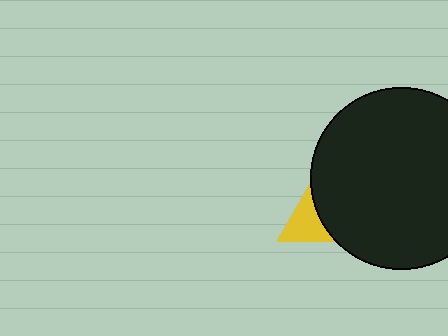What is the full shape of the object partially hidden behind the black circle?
The partially hidden object is a yellow triangle.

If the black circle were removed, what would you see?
You would see the complete yellow triangle.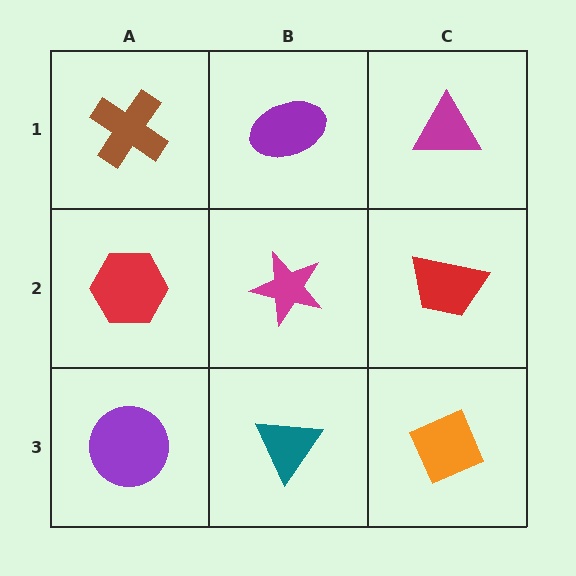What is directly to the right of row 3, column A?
A teal triangle.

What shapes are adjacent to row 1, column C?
A red trapezoid (row 2, column C), a purple ellipse (row 1, column B).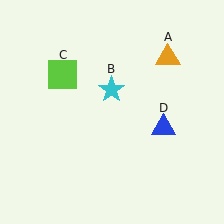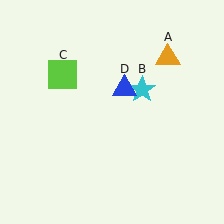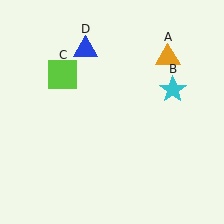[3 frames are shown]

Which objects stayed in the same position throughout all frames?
Orange triangle (object A) and lime square (object C) remained stationary.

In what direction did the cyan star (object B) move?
The cyan star (object B) moved right.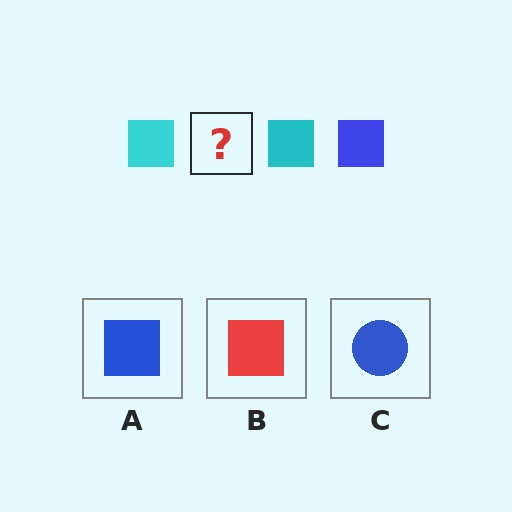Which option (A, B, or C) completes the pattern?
A.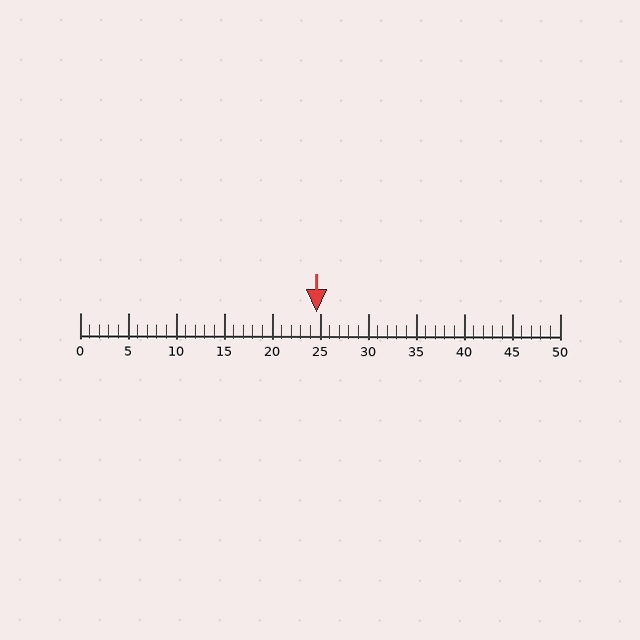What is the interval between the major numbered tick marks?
The major tick marks are spaced 5 units apart.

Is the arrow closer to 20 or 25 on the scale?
The arrow is closer to 25.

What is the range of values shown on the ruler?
The ruler shows values from 0 to 50.